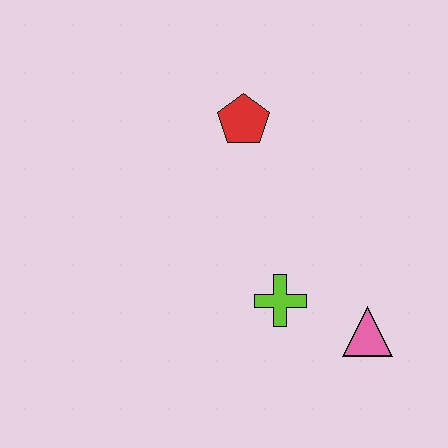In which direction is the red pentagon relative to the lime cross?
The red pentagon is above the lime cross.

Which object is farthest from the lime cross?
The red pentagon is farthest from the lime cross.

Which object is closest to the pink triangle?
The lime cross is closest to the pink triangle.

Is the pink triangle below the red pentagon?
Yes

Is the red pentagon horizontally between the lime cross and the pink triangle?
No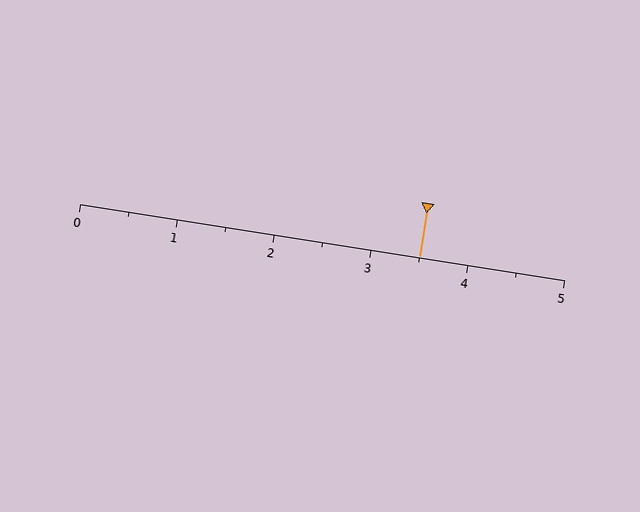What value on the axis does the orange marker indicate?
The marker indicates approximately 3.5.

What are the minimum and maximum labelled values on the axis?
The axis runs from 0 to 5.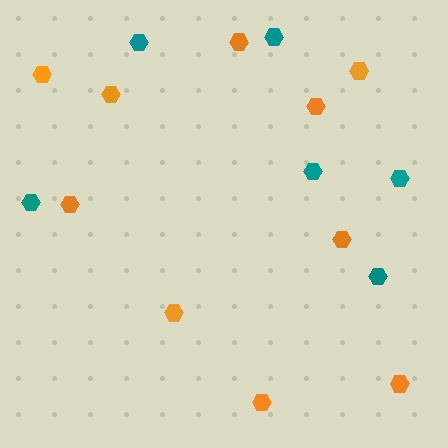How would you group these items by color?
There are 2 groups: one group of orange hexagons (10) and one group of teal hexagons (6).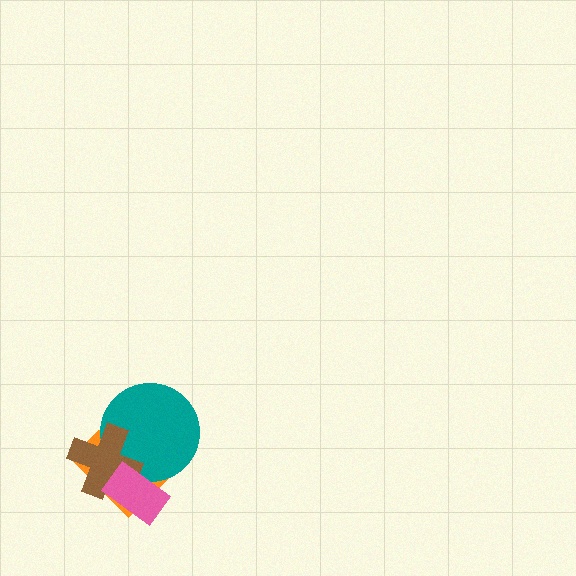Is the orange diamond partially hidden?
Yes, it is partially covered by another shape.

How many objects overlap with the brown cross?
3 objects overlap with the brown cross.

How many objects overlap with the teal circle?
3 objects overlap with the teal circle.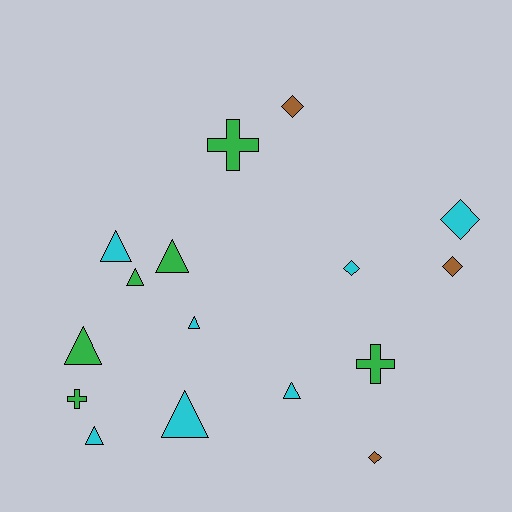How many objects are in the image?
There are 16 objects.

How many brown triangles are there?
There are no brown triangles.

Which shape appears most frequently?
Triangle, with 8 objects.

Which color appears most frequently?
Cyan, with 7 objects.